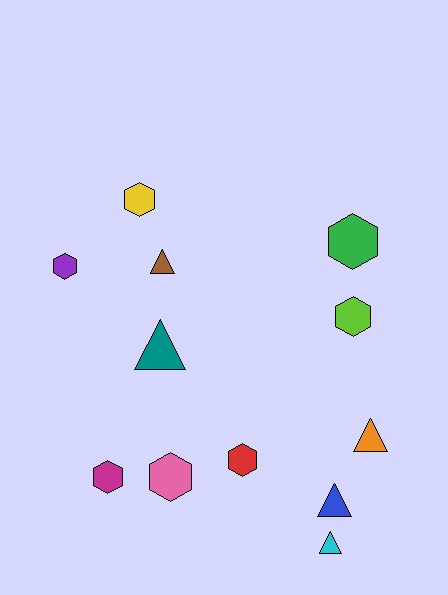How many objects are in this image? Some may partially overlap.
There are 12 objects.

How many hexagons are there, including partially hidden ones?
There are 7 hexagons.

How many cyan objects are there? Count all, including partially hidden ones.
There is 1 cyan object.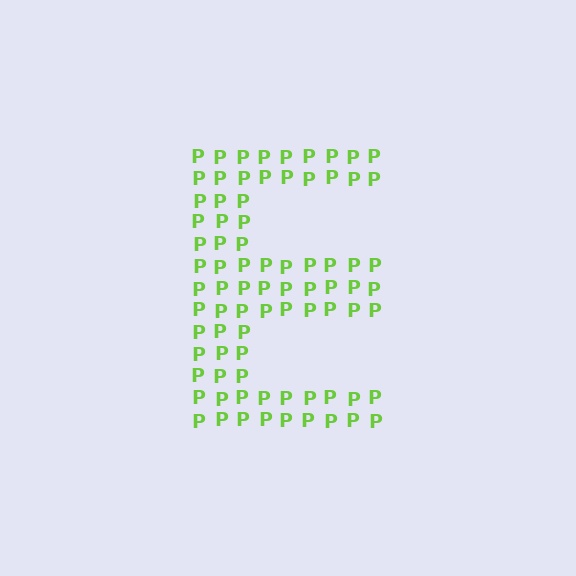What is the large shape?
The large shape is the letter E.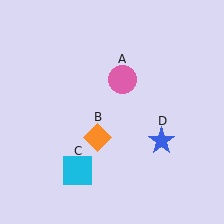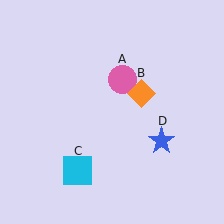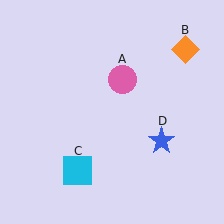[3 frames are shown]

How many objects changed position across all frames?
1 object changed position: orange diamond (object B).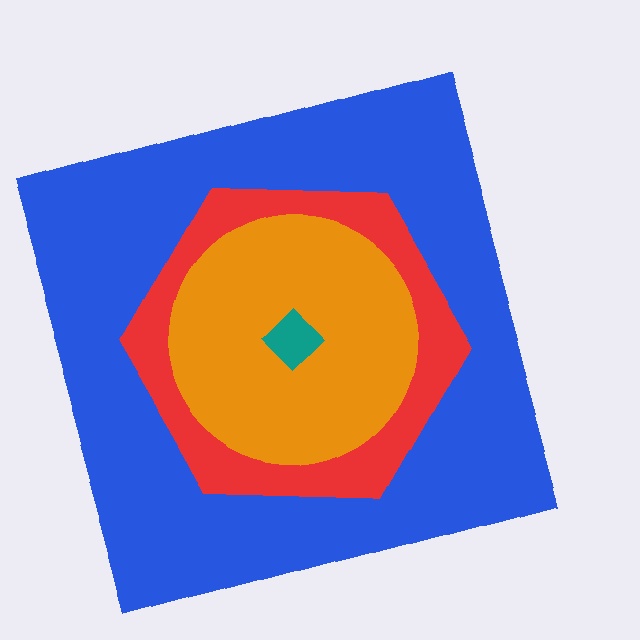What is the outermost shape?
The blue square.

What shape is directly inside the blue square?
The red hexagon.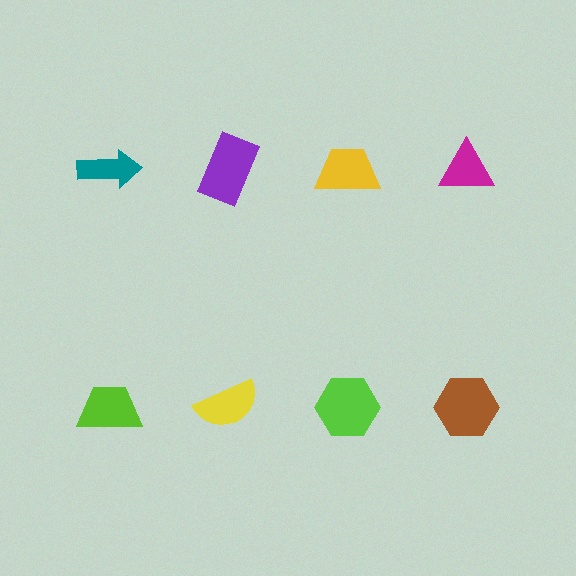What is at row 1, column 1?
A teal arrow.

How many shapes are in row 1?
4 shapes.